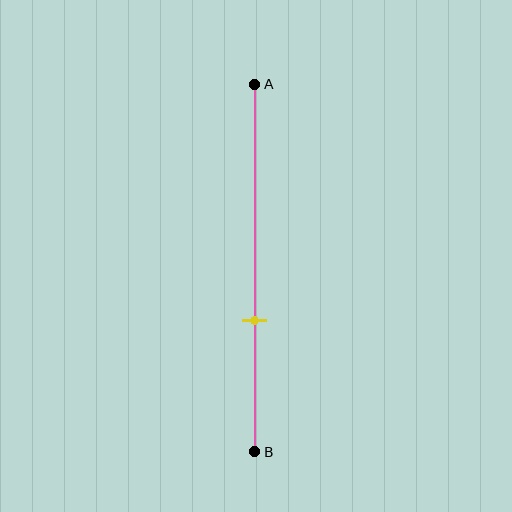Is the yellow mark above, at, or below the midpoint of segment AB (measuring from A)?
The yellow mark is below the midpoint of segment AB.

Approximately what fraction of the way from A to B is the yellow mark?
The yellow mark is approximately 65% of the way from A to B.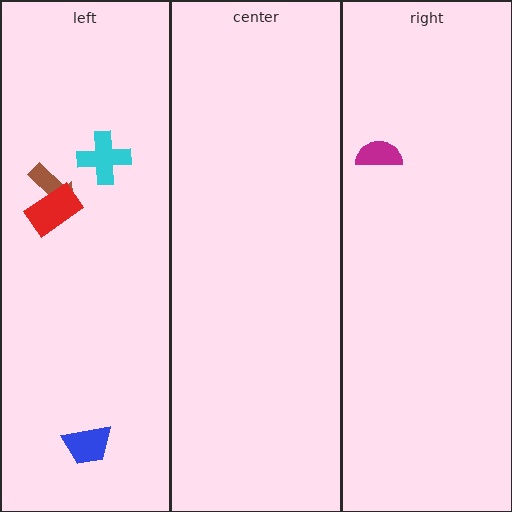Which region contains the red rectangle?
The left region.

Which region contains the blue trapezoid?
The left region.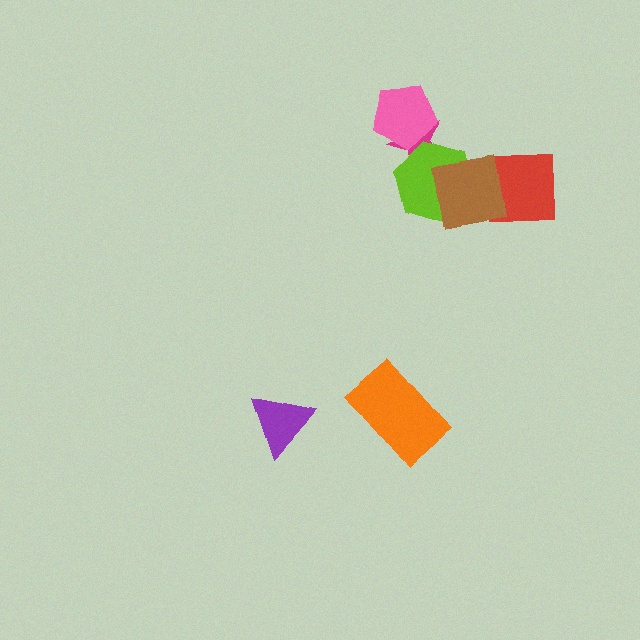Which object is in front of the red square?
The brown square is in front of the red square.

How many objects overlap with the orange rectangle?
0 objects overlap with the orange rectangle.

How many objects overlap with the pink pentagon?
1 object overlaps with the pink pentagon.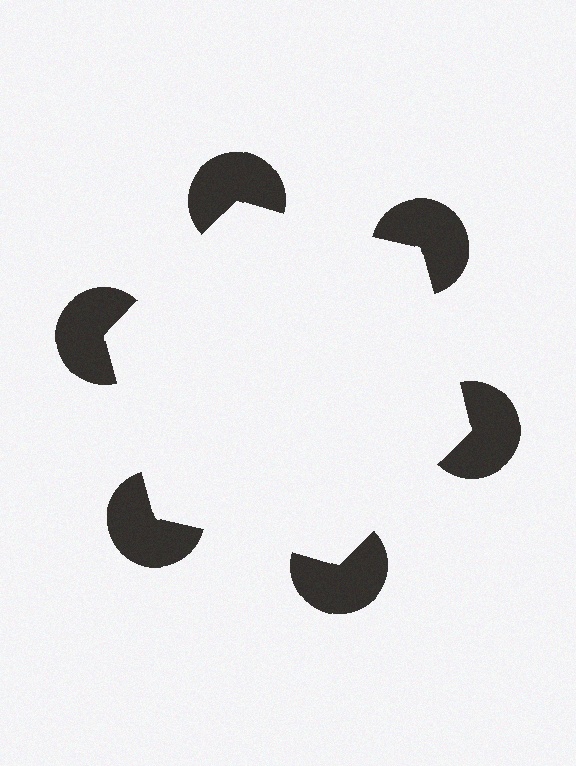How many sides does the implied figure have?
6 sides.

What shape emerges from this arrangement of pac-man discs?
An illusory hexagon — its edges are inferred from the aligned wedge cuts in the pac-man discs, not physically drawn.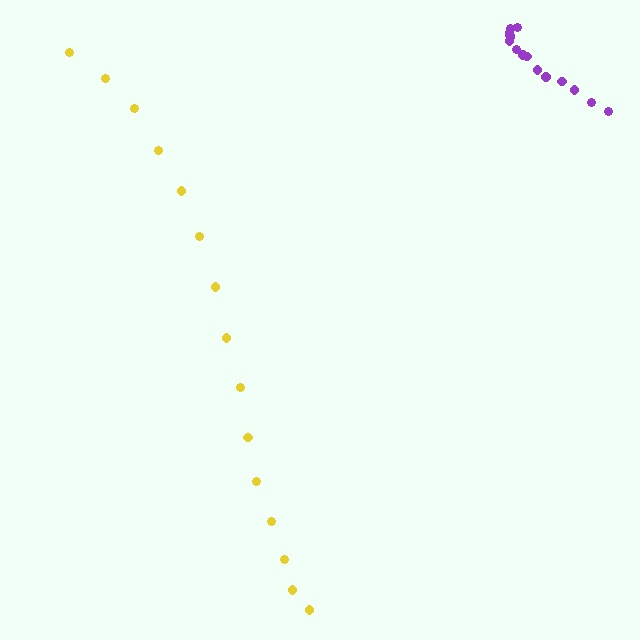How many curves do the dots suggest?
There are 2 distinct paths.